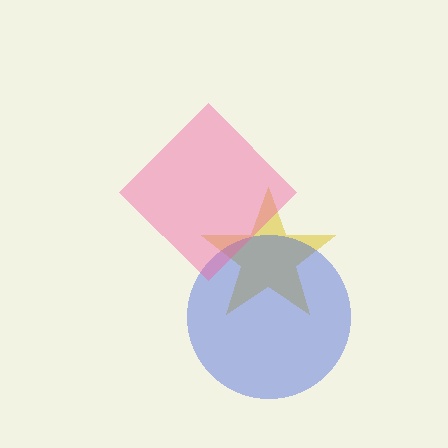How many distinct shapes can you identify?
There are 3 distinct shapes: a yellow star, a blue circle, a pink diamond.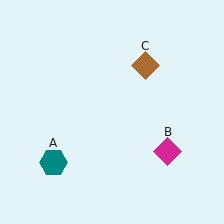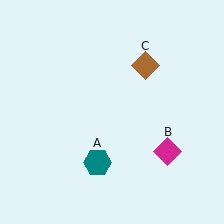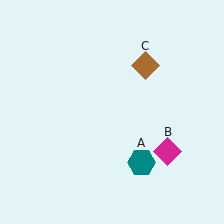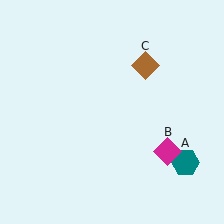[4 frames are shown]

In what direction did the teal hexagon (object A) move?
The teal hexagon (object A) moved right.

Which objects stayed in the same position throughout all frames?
Magenta diamond (object B) and brown diamond (object C) remained stationary.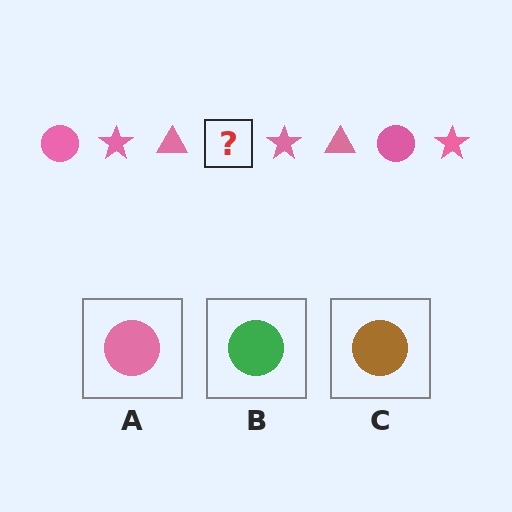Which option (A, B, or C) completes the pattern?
A.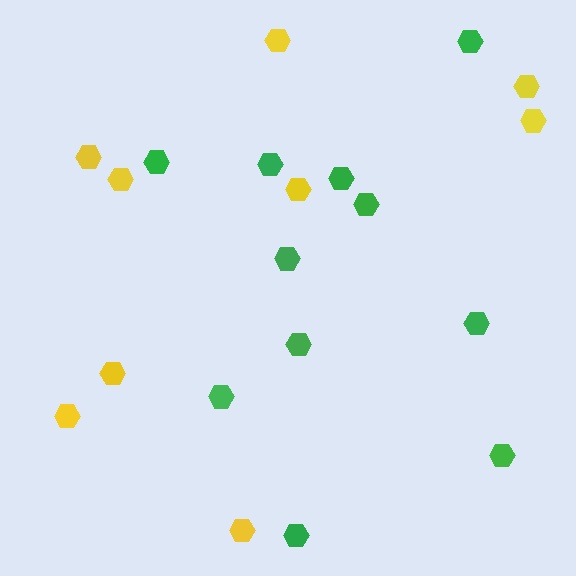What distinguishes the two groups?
There are 2 groups: one group of green hexagons (11) and one group of yellow hexagons (9).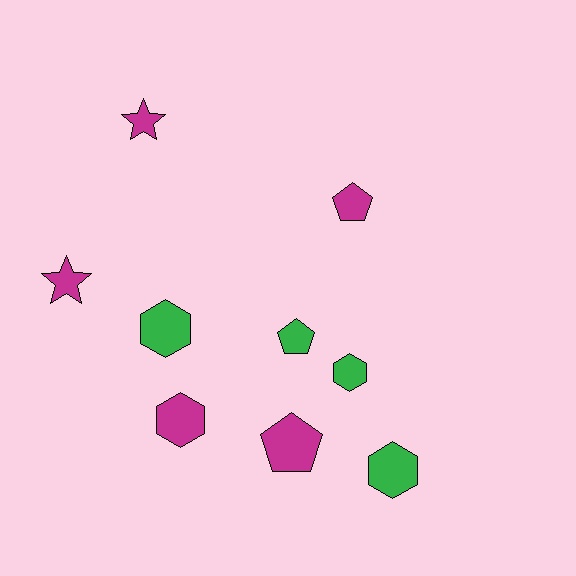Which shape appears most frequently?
Hexagon, with 4 objects.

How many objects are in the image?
There are 9 objects.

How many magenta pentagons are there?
There are 2 magenta pentagons.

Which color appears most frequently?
Magenta, with 5 objects.